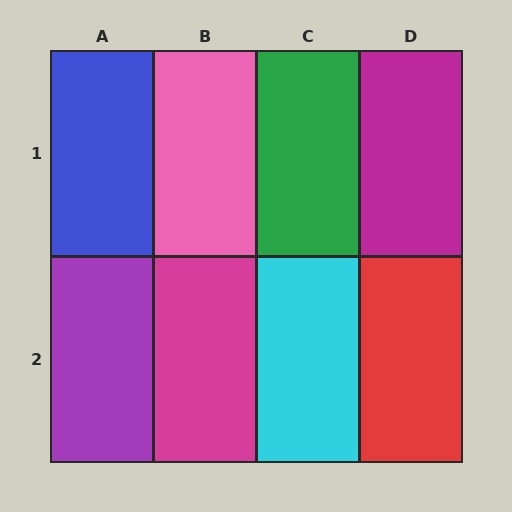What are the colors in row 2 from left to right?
Purple, magenta, cyan, red.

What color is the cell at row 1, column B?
Pink.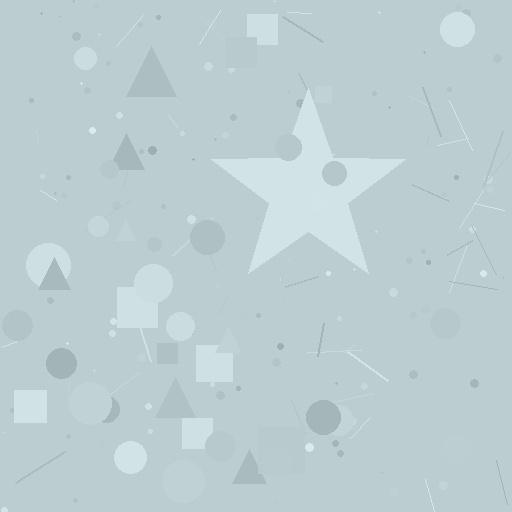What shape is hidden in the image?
A star is hidden in the image.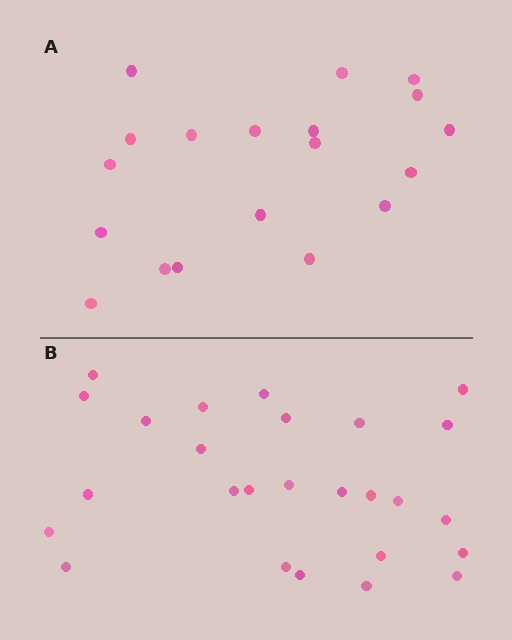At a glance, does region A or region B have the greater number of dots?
Region B (the bottom region) has more dots.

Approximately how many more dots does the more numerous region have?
Region B has roughly 8 or so more dots than region A.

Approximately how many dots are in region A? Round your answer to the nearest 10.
About 20 dots. (The exact count is 19, which rounds to 20.)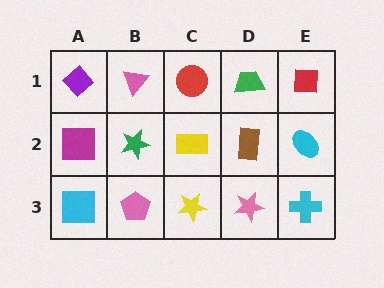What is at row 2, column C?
A yellow rectangle.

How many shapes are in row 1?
5 shapes.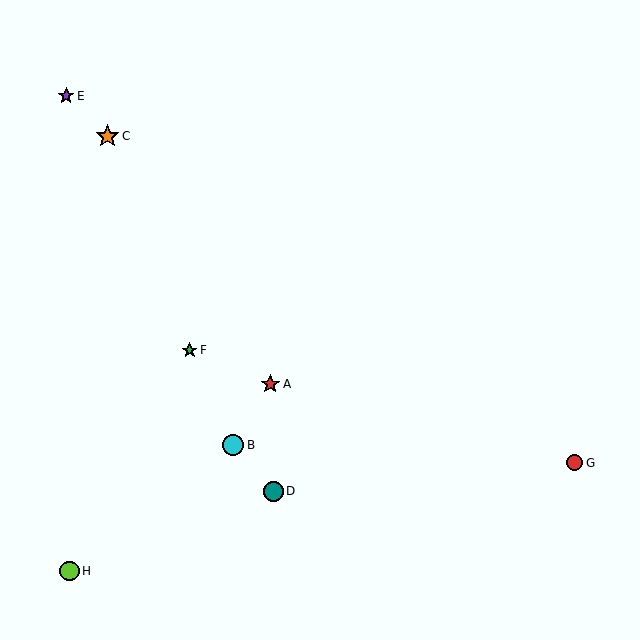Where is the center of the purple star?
The center of the purple star is at (66, 96).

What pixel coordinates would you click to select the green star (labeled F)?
Click at (190, 350) to select the green star F.